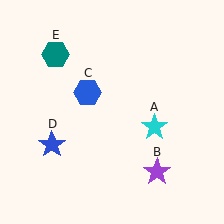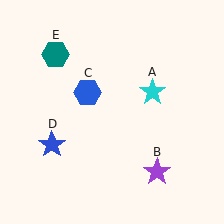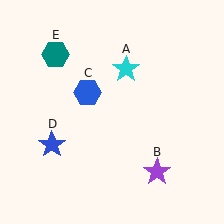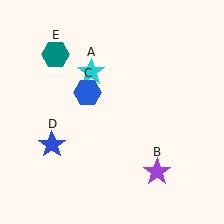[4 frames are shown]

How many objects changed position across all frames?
1 object changed position: cyan star (object A).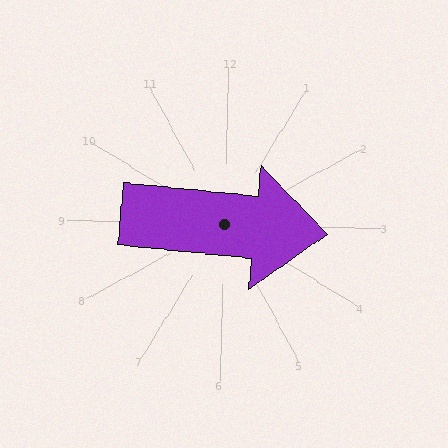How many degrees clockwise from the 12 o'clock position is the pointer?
Approximately 94 degrees.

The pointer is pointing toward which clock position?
Roughly 3 o'clock.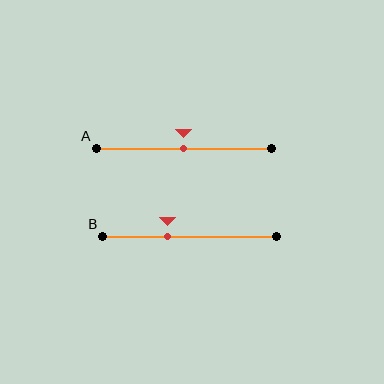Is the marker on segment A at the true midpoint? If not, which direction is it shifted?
Yes, the marker on segment A is at the true midpoint.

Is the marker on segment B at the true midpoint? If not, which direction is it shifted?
No, the marker on segment B is shifted to the left by about 13% of the segment length.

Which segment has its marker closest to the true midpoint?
Segment A has its marker closest to the true midpoint.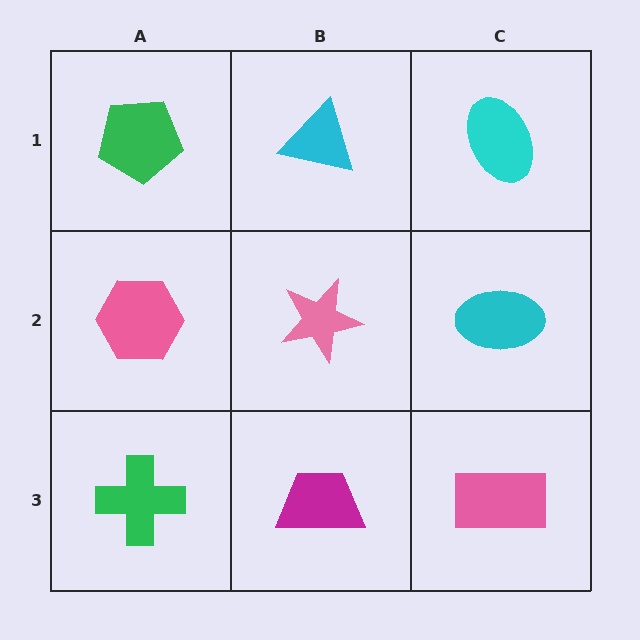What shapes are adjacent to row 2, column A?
A green pentagon (row 1, column A), a green cross (row 3, column A), a pink star (row 2, column B).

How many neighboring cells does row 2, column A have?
3.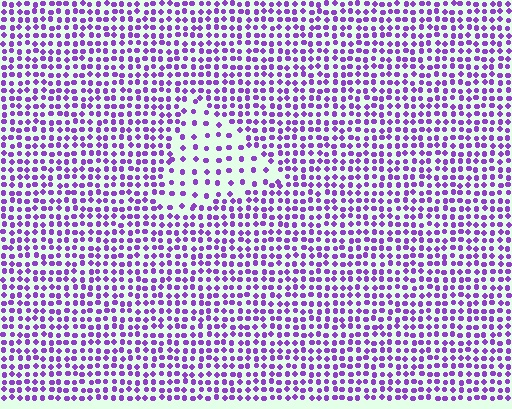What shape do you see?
I see a triangle.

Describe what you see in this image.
The image contains small purple elements arranged at two different densities. A triangle-shaped region is visible where the elements are less densely packed than the surrounding area.